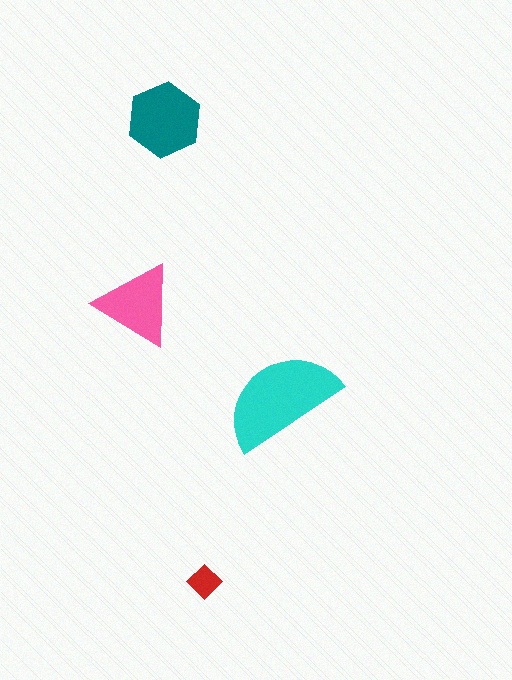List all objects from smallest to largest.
The red diamond, the pink triangle, the teal hexagon, the cyan semicircle.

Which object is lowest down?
The red diamond is bottommost.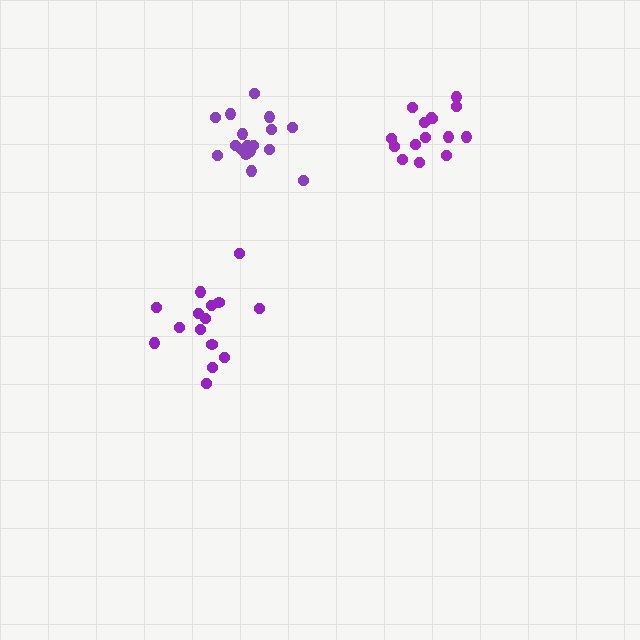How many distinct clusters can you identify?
There are 3 distinct clusters.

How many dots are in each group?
Group 1: 15 dots, Group 2: 15 dots, Group 3: 18 dots (48 total).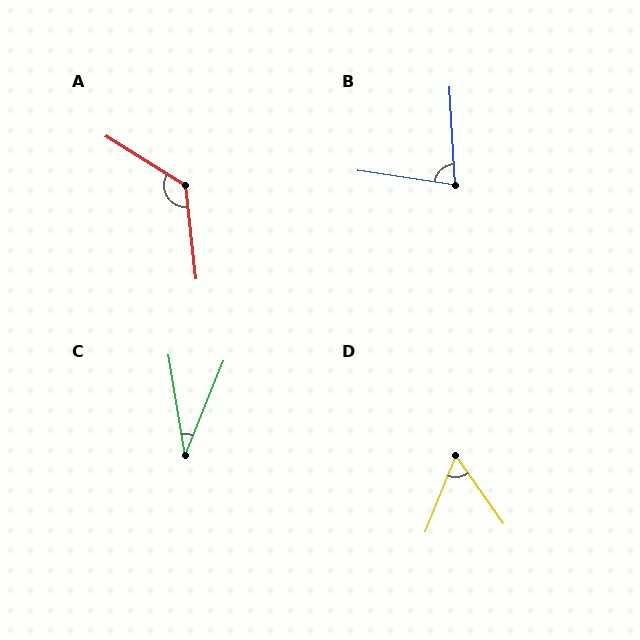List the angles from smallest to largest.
C (31°), D (57°), B (78°), A (129°).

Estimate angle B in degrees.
Approximately 78 degrees.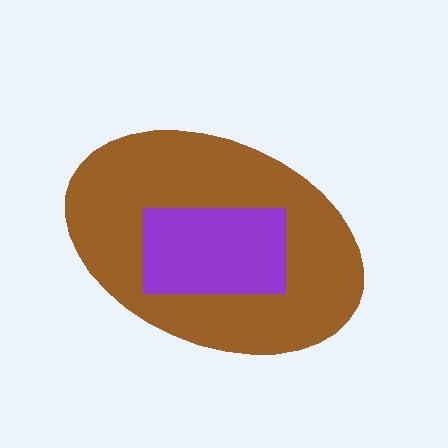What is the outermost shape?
The brown ellipse.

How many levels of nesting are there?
2.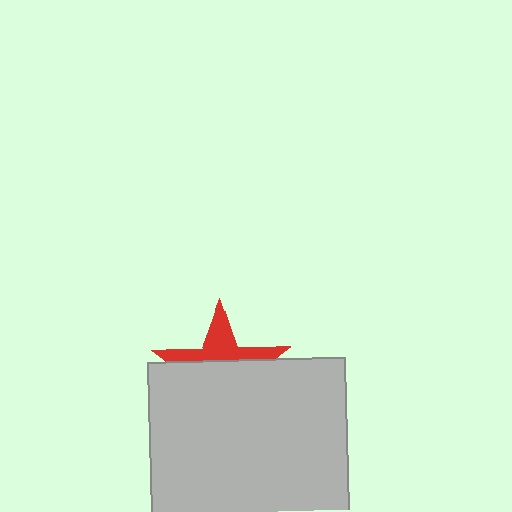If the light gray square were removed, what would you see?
You would see the complete red star.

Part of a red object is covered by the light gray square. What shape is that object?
It is a star.